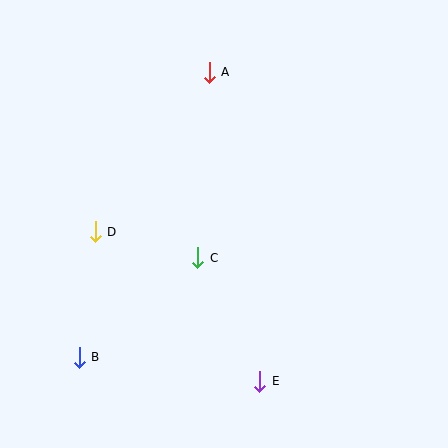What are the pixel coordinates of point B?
Point B is at (79, 357).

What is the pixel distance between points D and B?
The distance between D and B is 126 pixels.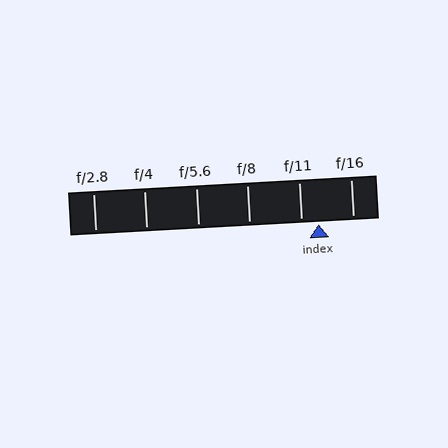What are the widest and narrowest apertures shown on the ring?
The widest aperture shown is f/2.8 and the narrowest is f/16.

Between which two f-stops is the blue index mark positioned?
The index mark is between f/11 and f/16.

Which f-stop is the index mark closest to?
The index mark is closest to f/11.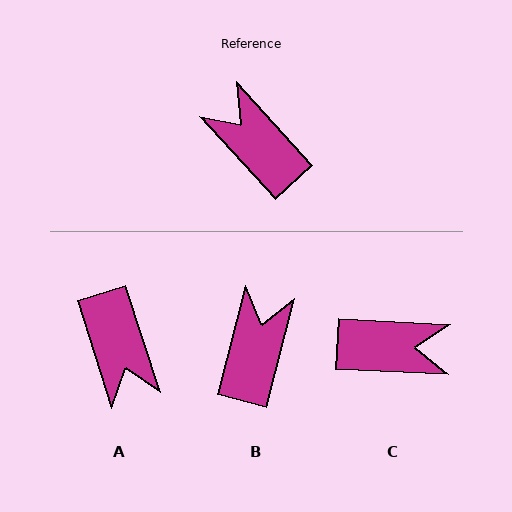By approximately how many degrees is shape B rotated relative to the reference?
Approximately 57 degrees clockwise.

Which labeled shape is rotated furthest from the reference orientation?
A, about 155 degrees away.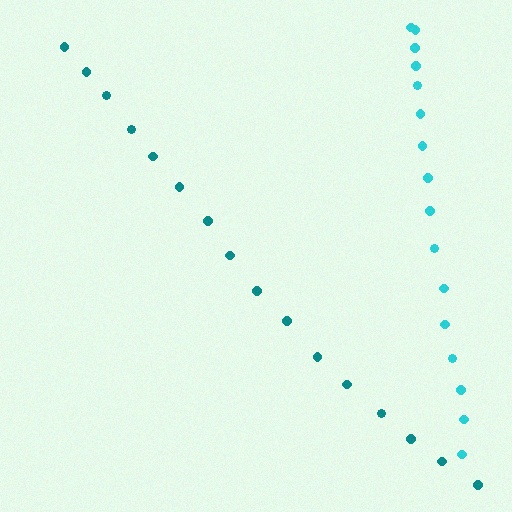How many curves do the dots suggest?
There are 2 distinct paths.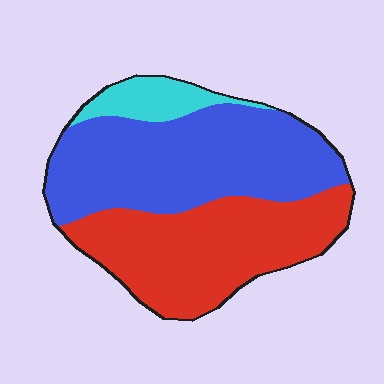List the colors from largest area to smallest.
From largest to smallest: blue, red, cyan.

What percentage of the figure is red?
Red takes up about two fifths (2/5) of the figure.